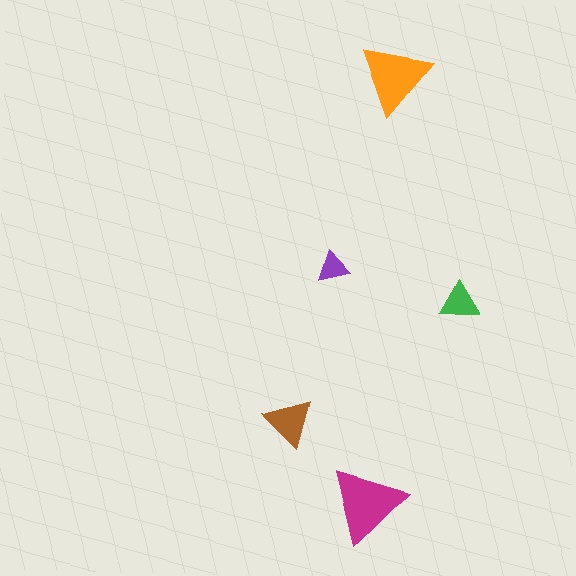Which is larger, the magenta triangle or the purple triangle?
The magenta one.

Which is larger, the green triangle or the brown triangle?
The brown one.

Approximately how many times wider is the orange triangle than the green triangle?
About 2 times wider.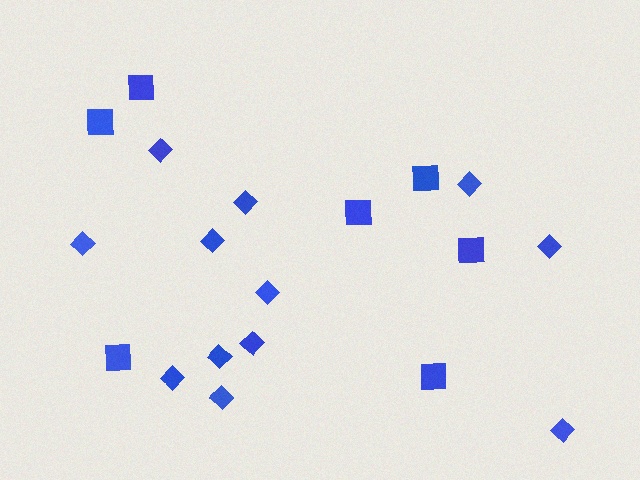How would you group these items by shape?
There are 2 groups: one group of diamonds (12) and one group of squares (7).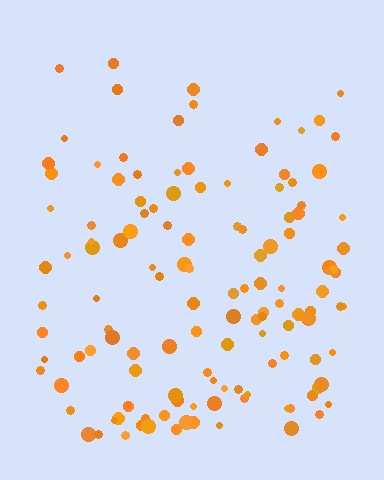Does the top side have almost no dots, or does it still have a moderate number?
Still a moderate number, just noticeably fewer than the bottom.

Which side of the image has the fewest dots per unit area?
The top.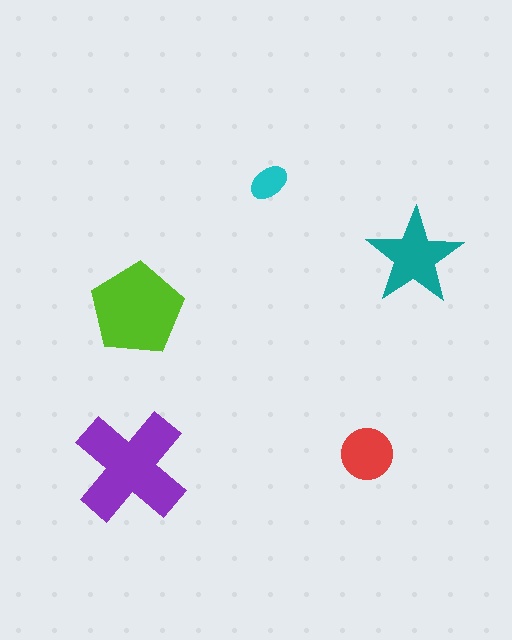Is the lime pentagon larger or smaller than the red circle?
Larger.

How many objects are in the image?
There are 5 objects in the image.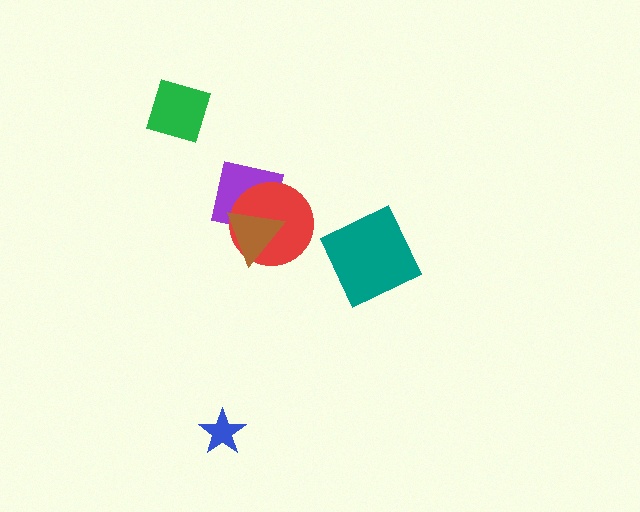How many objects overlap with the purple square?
2 objects overlap with the purple square.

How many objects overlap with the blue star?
0 objects overlap with the blue star.